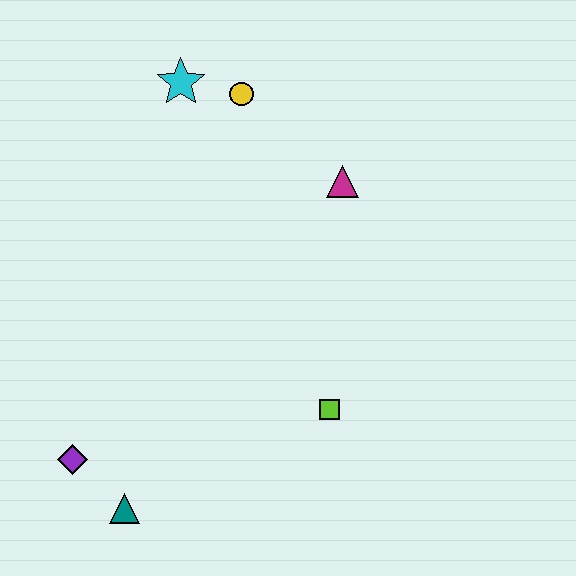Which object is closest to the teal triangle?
The purple diamond is closest to the teal triangle.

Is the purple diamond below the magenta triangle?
Yes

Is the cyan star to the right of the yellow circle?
No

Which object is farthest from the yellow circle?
The teal triangle is farthest from the yellow circle.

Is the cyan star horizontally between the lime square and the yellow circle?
No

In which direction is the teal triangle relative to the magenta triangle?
The teal triangle is below the magenta triangle.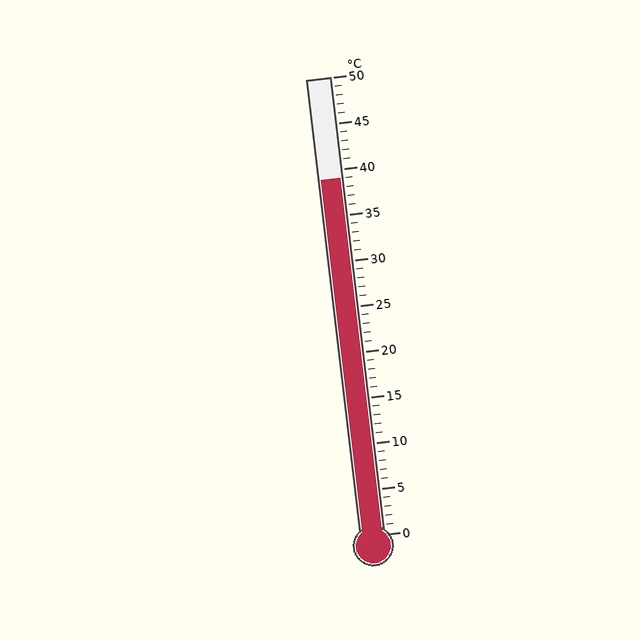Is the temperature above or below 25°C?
The temperature is above 25°C.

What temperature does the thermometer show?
The thermometer shows approximately 39°C.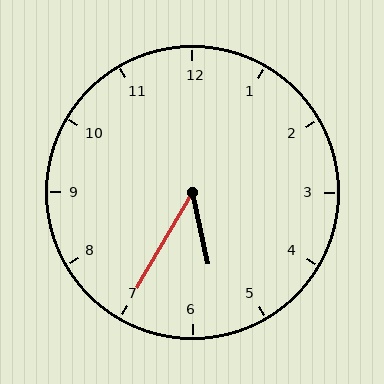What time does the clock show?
5:35.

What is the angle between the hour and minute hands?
Approximately 42 degrees.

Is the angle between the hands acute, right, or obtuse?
It is acute.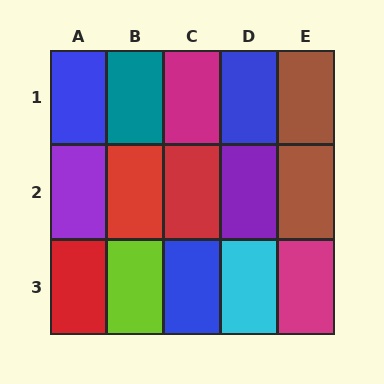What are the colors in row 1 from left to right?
Blue, teal, magenta, blue, brown.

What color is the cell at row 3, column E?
Magenta.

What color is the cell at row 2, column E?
Brown.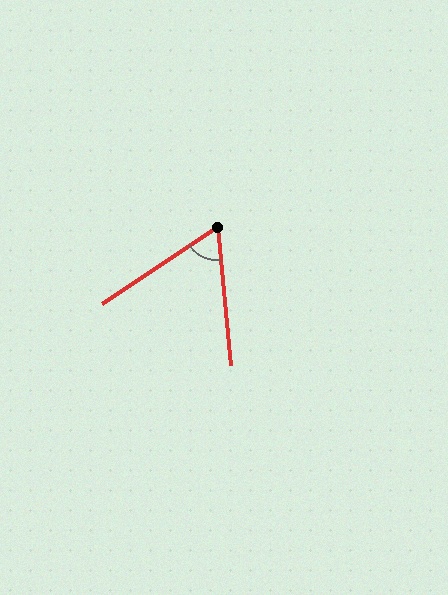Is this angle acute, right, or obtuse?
It is acute.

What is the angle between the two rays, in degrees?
Approximately 62 degrees.